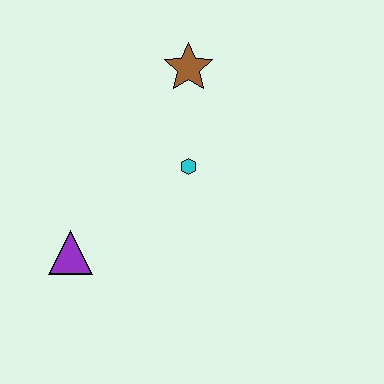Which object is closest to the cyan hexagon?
The brown star is closest to the cyan hexagon.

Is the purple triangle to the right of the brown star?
No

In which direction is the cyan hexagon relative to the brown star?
The cyan hexagon is below the brown star.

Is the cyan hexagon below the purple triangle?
No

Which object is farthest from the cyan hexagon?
The purple triangle is farthest from the cyan hexagon.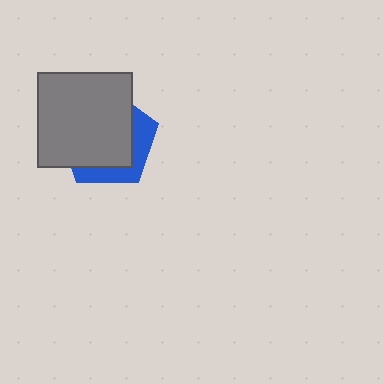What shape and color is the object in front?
The object in front is a gray square.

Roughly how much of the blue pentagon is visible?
A small part of it is visible (roughly 31%).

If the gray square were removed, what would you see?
You would see the complete blue pentagon.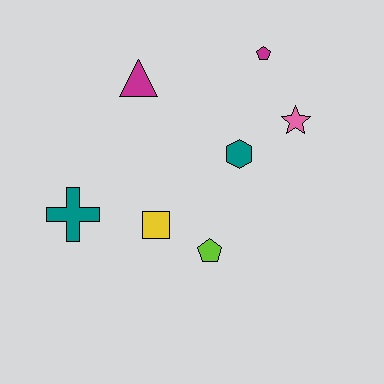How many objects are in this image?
There are 7 objects.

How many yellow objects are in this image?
There is 1 yellow object.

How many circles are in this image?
There are no circles.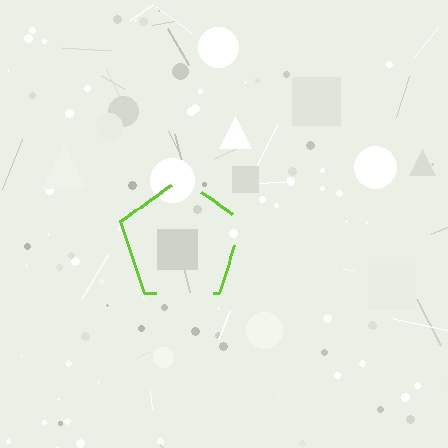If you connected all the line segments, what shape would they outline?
They would outline a pentagon.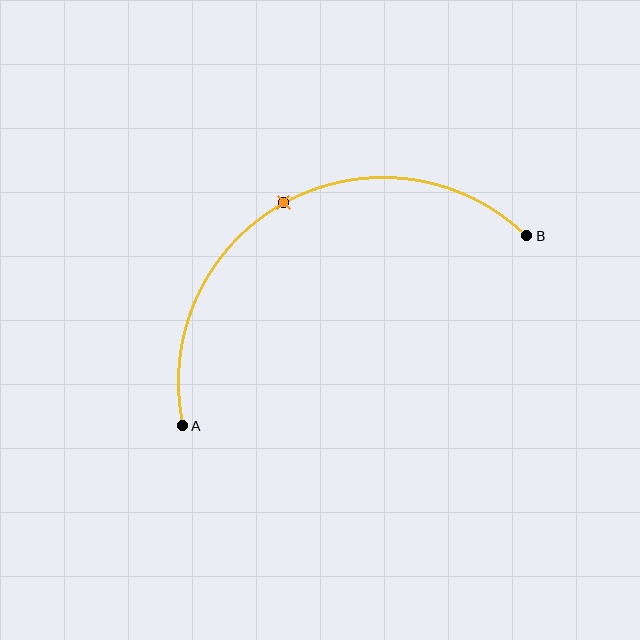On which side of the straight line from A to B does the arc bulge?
The arc bulges above the straight line connecting A and B.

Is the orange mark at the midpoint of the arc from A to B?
Yes. The orange mark lies on the arc at equal arc-length from both A and B — it is the arc midpoint.